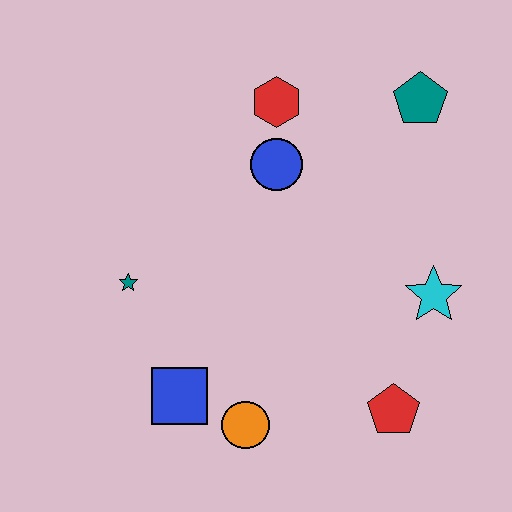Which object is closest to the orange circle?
The blue square is closest to the orange circle.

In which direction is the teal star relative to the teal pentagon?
The teal star is to the left of the teal pentagon.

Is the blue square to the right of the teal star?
Yes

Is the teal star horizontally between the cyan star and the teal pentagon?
No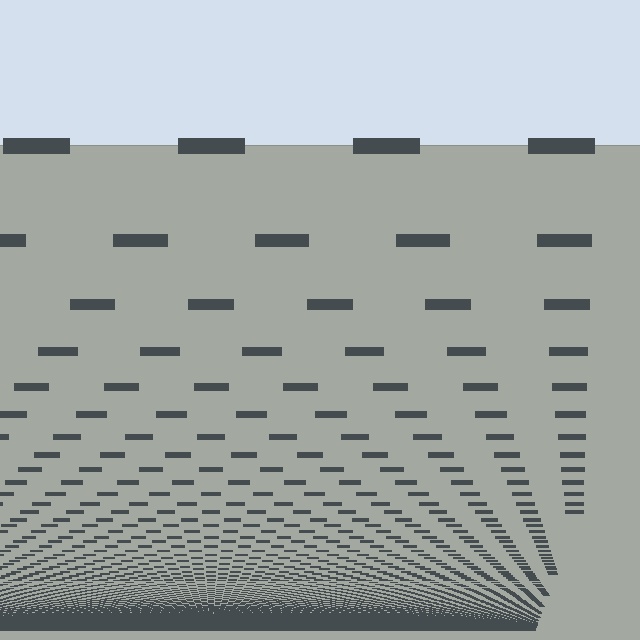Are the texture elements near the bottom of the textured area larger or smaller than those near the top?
Smaller. The gradient is inverted — elements near the bottom are smaller and denser.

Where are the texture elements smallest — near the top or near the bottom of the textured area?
Near the bottom.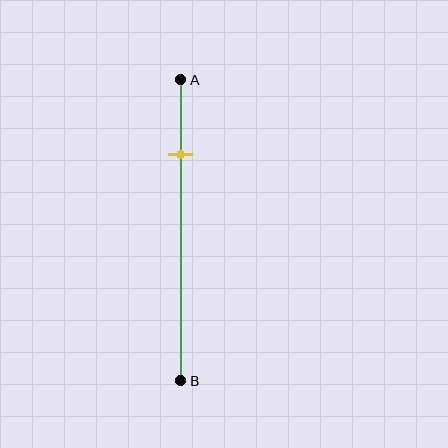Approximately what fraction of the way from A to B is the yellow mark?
The yellow mark is approximately 25% of the way from A to B.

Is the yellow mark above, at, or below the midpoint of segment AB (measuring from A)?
The yellow mark is above the midpoint of segment AB.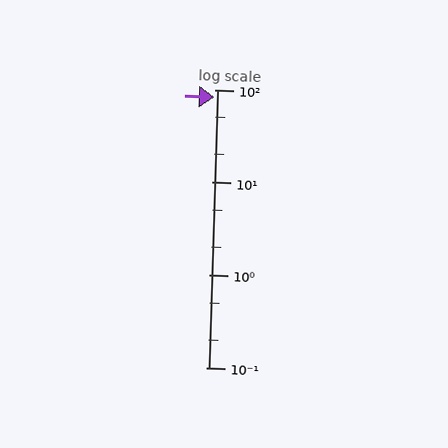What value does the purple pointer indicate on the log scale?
The pointer indicates approximately 82.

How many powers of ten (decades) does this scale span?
The scale spans 3 decades, from 0.1 to 100.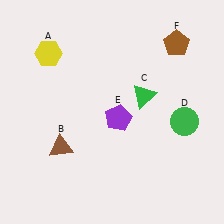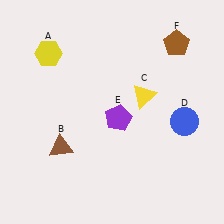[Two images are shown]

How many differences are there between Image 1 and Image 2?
There are 2 differences between the two images.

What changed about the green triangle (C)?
In Image 1, C is green. In Image 2, it changed to yellow.